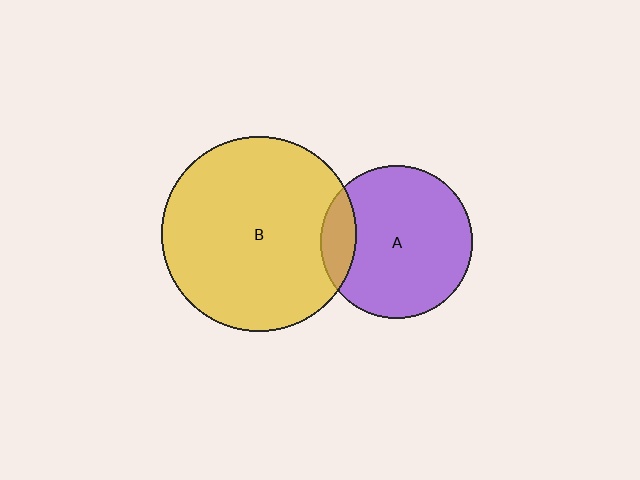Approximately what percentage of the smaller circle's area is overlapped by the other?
Approximately 15%.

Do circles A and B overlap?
Yes.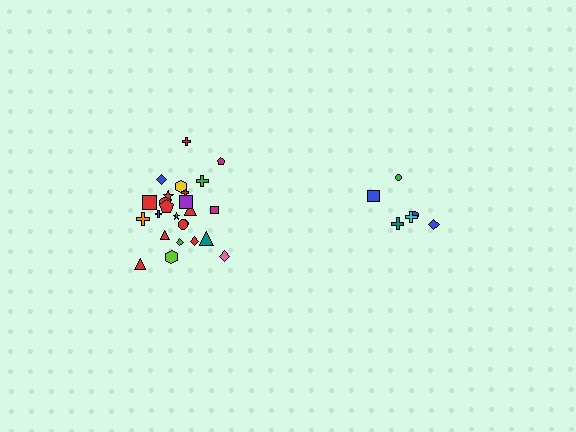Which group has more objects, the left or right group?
The left group.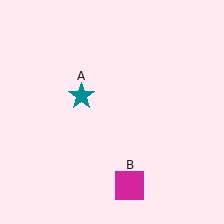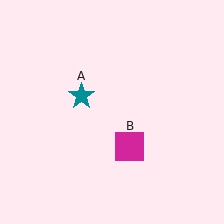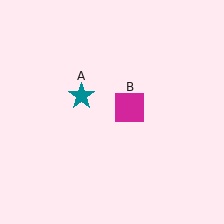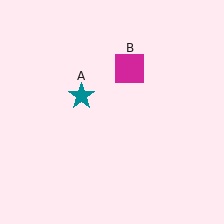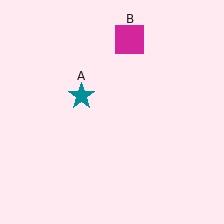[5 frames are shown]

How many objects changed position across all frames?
1 object changed position: magenta square (object B).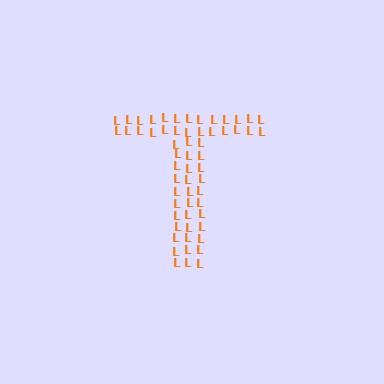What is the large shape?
The large shape is the letter T.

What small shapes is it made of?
It is made of small letter L's.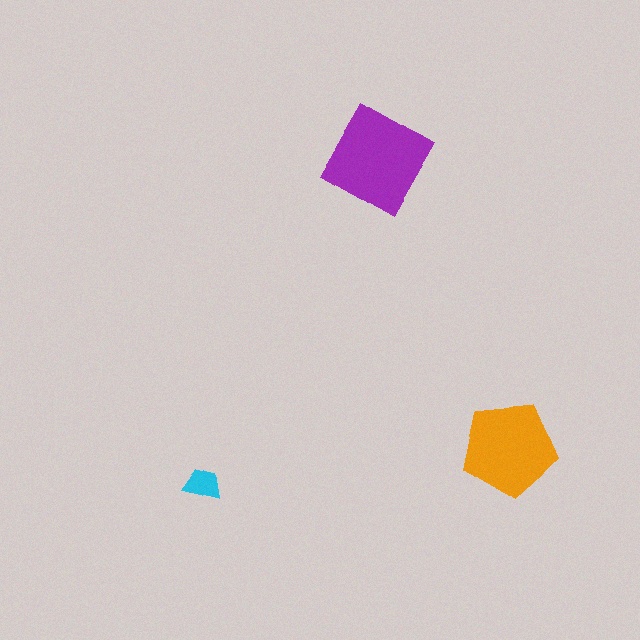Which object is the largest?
The purple diamond.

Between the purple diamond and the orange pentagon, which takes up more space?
The purple diamond.